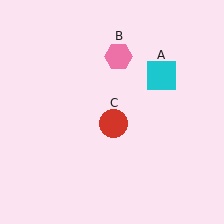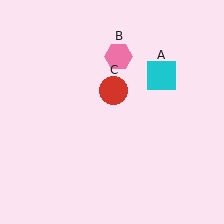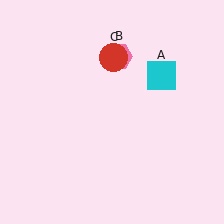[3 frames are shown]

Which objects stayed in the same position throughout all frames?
Cyan square (object A) and pink hexagon (object B) remained stationary.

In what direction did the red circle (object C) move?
The red circle (object C) moved up.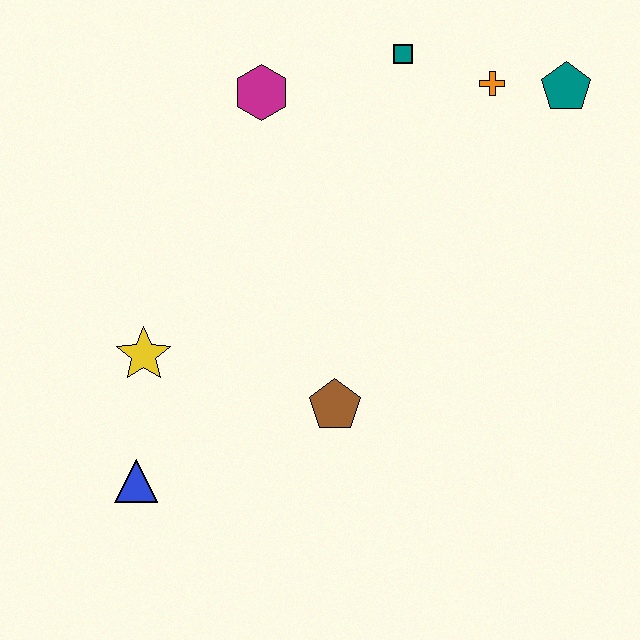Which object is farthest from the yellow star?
The teal pentagon is farthest from the yellow star.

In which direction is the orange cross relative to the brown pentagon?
The orange cross is above the brown pentagon.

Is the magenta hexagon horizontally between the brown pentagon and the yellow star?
Yes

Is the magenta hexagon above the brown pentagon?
Yes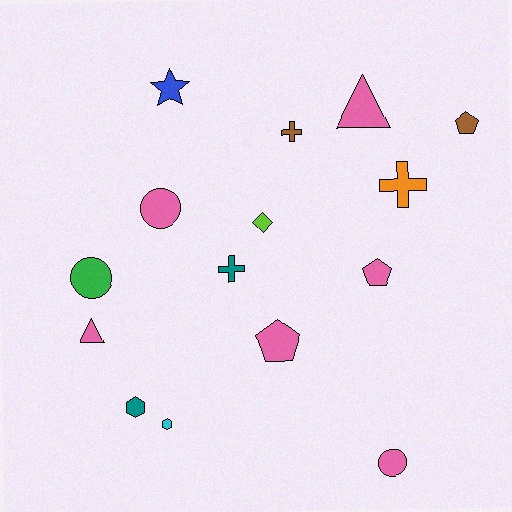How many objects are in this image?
There are 15 objects.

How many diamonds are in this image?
There is 1 diamond.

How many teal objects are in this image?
There are 2 teal objects.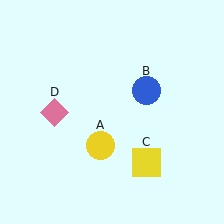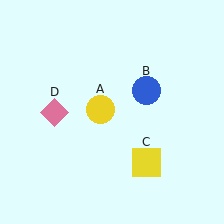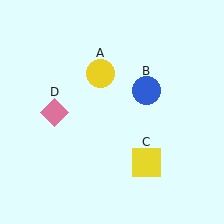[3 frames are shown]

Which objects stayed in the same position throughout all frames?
Blue circle (object B) and yellow square (object C) and pink diamond (object D) remained stationary.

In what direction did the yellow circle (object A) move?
The yellow circle (object A) moved up.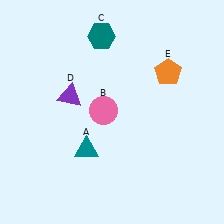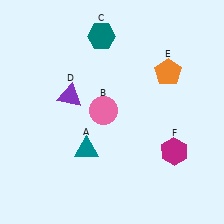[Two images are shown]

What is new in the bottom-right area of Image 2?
A magenta hexagon (F) was added in the bottom-right area of Image 2.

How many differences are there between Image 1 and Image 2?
There is 1 difference between the two images.